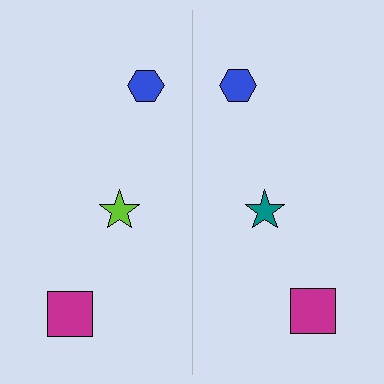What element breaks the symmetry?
The teal star on the right side breaks the symmetry — its mirror counterpart is lime.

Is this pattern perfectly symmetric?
No, the pattern is not perfectly symmetric. The teal star on the right side breaks the symmetry — its mirror counterpart is lime.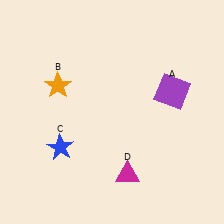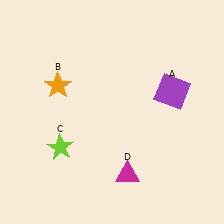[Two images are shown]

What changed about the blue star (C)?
In Image 1, C is blue. In Image 2, it changed to lime.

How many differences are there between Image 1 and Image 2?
There is 1 difference between the two images.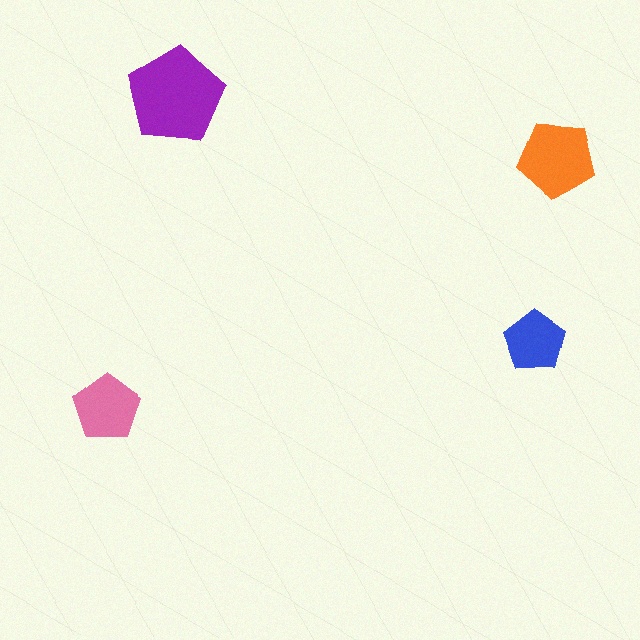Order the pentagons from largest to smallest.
the purple one, the orange one, the pink one, the blue one.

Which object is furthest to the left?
The pink pentagon is leftmost.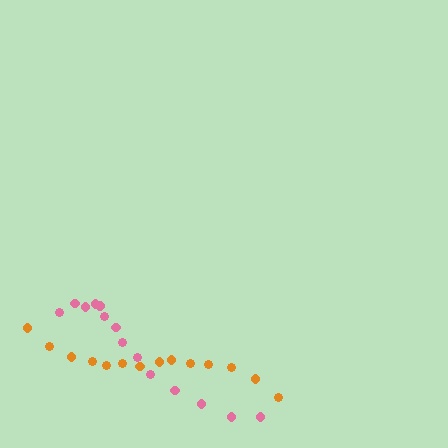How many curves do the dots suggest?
There are 2 distinct paths.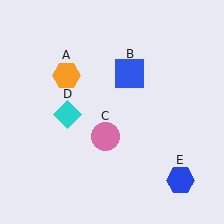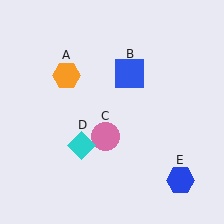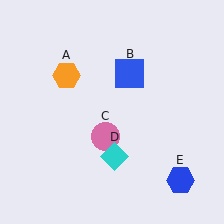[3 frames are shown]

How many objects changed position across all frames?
1 object changed position: cyan diamond (object D).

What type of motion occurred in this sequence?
The cyan diamond (object D) rotated counterclockwise around the center of the scene.